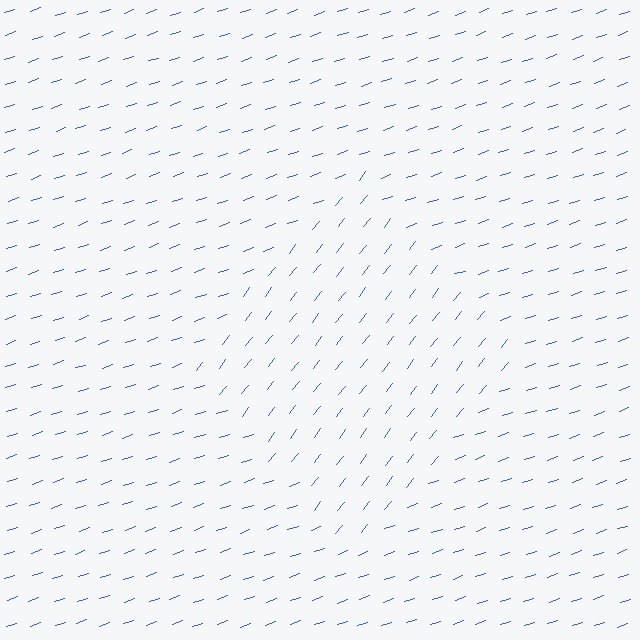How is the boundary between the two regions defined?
The boundary is defined purely by a change in line orientation (approximately 33 degrees difference). All lines are the same color and thickness.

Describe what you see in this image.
The image is filled with small blue line segments. A diamond region in the image has lines oriented differently from the surrounding lines, creating a visible texture boundary.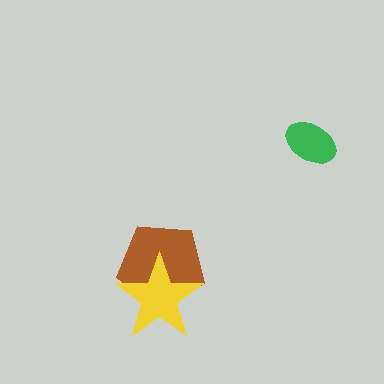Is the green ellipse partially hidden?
No, no other shape covers it.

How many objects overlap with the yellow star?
1 object overlaps with the yellow star.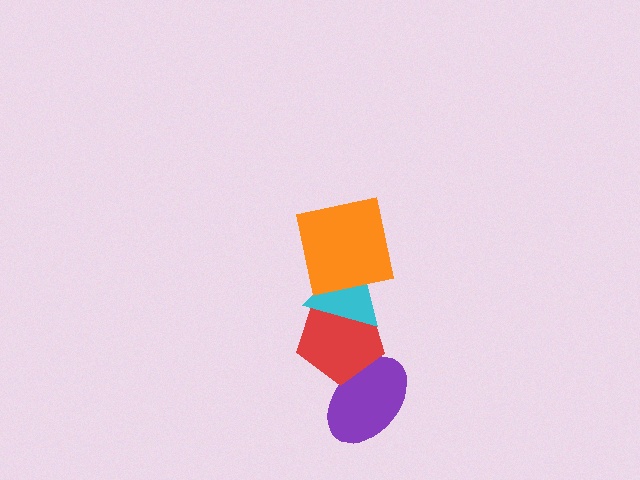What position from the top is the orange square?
The orange square is 1st from the top.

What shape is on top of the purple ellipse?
The red pentagon is on top of the purple ellipse.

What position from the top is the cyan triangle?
The cyan triangle is 2nd from the top.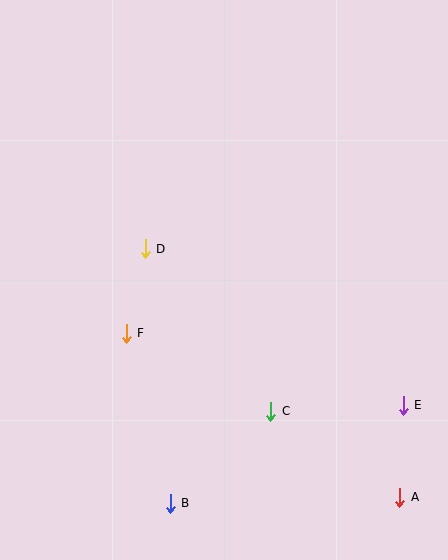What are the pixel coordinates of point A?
Point A is at (400, 497).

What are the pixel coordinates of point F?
Point F is at (126, 333).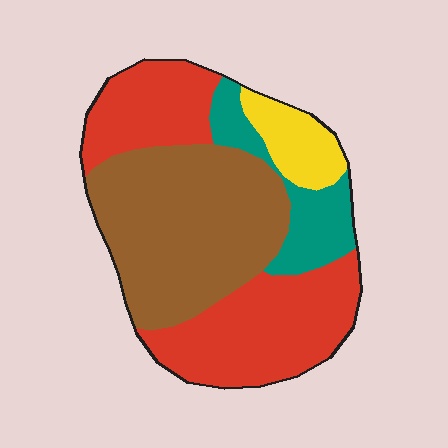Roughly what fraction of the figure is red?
Red takes up about two fifths (2/5) of the figure.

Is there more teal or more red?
Red.